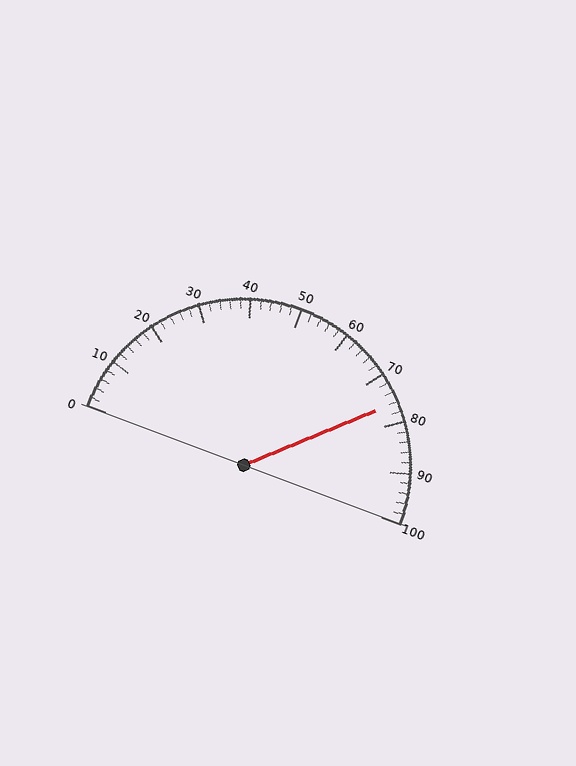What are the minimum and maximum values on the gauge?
The gauge ranges from 0 to 100.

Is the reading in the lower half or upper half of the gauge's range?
The reading is in the upper half of the range (0 to 100).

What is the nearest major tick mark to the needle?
The nearest major tick mark is 80.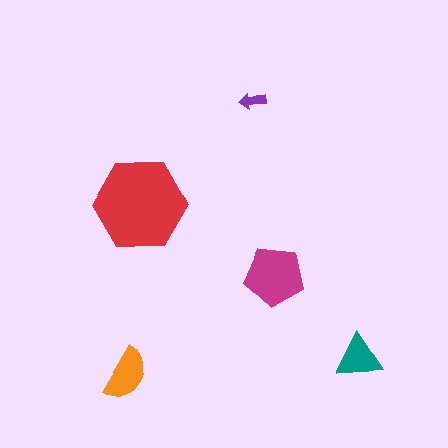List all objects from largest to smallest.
The red hexagon, the magenta pentagon, the orange semicircle, the teal triangle, the purple arrow.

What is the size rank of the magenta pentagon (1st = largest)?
2nd.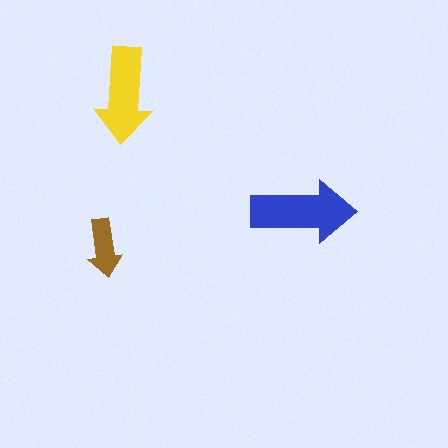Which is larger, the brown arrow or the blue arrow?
The blue one.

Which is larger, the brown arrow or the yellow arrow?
The yellow one.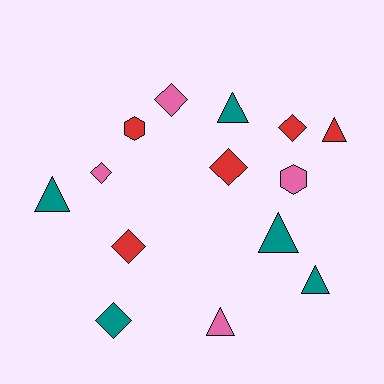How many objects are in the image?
There are 14 objects.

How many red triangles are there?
There is 1 red triangle.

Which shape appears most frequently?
Diamond, with 6 objects.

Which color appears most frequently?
Red, with 5 objects.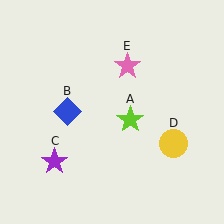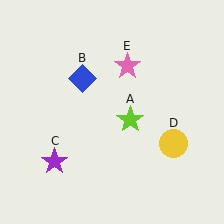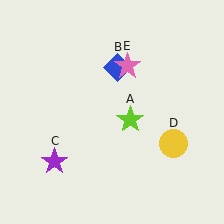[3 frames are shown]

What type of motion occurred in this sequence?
The blue diamond (object B) rotated clockwise around the center of the scene.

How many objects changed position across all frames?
1 object changed position: blue diamond (object B).